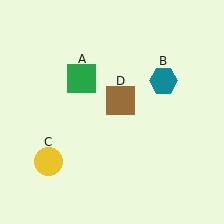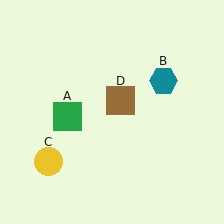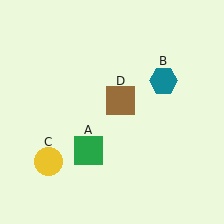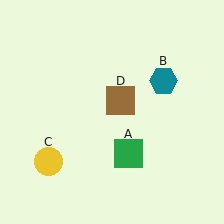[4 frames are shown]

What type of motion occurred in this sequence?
The green square (object A) rotated counterclockwise around the center of the scene.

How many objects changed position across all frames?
1 object changed position: green square (object A).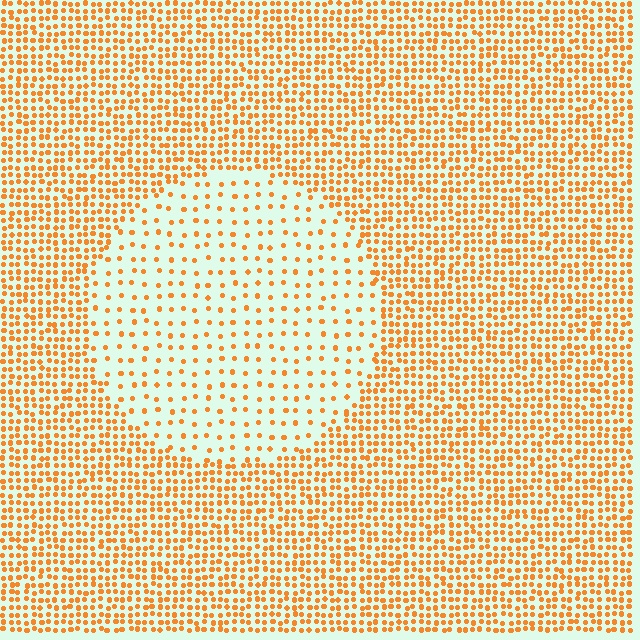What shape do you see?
I see a circle.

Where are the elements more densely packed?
The elements are more densely packed outside the circle boundary.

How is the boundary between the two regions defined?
The boundary is defined by a change in element density (approximately 2.9x ratio). All elements are the same color, size, and shape.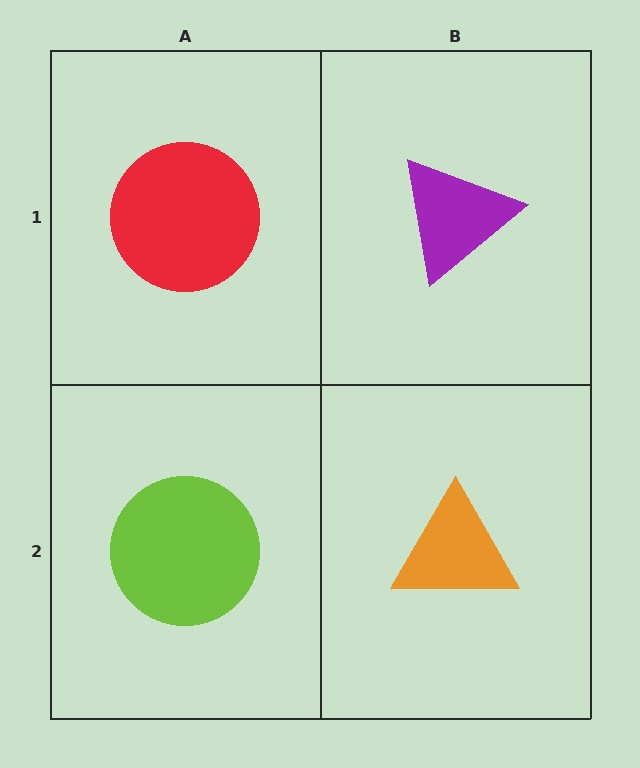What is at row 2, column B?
An orange triangle.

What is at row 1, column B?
A purple triangle.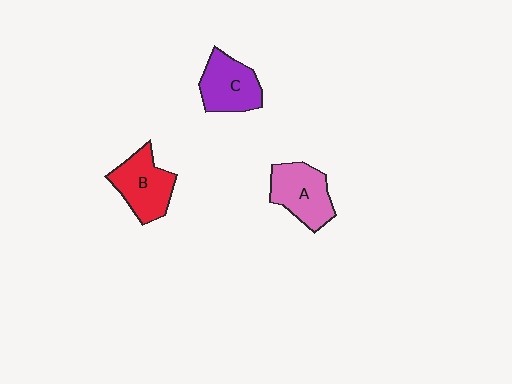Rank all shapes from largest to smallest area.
From largest to smallest: A (pink), B (red), C (purple).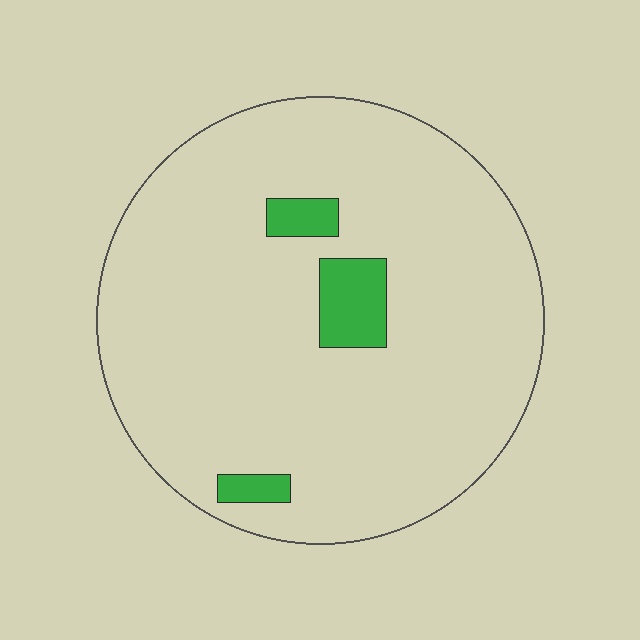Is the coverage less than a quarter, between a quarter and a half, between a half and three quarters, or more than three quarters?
Less than a quarter.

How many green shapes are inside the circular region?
3.